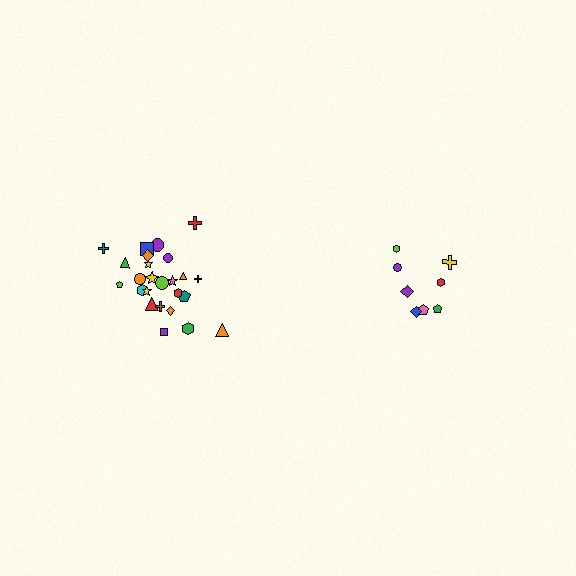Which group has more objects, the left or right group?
The left group.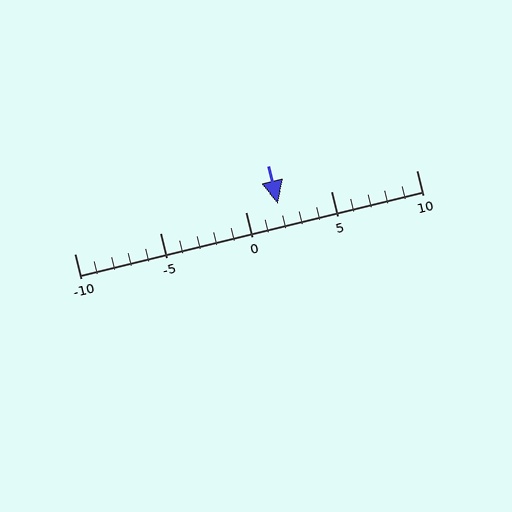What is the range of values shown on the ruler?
The ruler shows values from -10 to 10.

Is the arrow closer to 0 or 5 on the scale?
The arrow is closer to 0.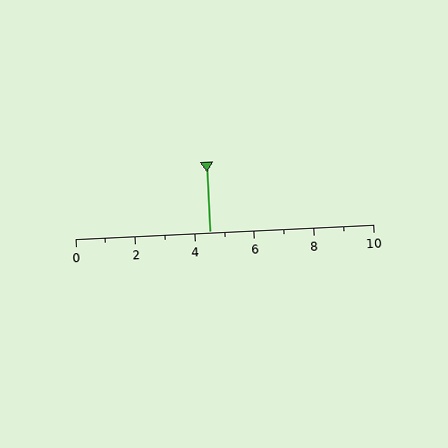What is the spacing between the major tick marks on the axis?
The major ticks are spaced 2 apart.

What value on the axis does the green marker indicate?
The marker indicates approximately 4.5.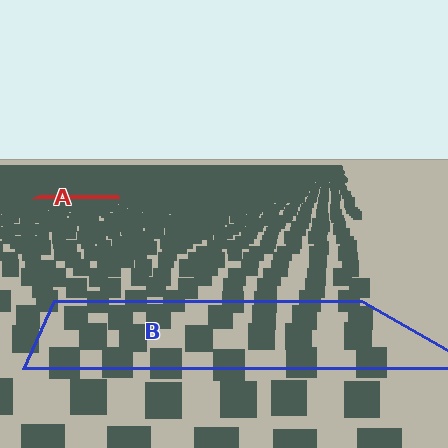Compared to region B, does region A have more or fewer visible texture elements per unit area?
Region A has more texture elements per unit area — they are packed more densely because it is farther away.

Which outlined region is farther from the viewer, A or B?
Region A is farther from the viewer — the texture elements inside it appear smaller and more densely packed.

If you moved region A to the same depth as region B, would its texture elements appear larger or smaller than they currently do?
They would appear larger. At a closer depth, the same texture elements are projected at a bigger on-screen size.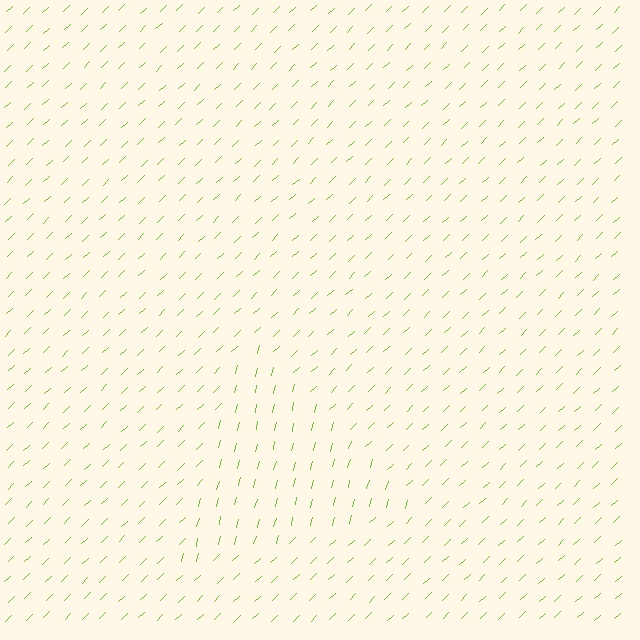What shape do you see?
I see a triangle.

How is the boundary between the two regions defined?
The boundary is defined purely by a change in line orientation (approximately 32 degrees difference). All lines are the same color and thickness.